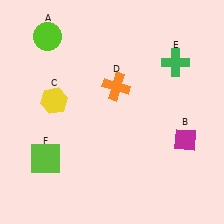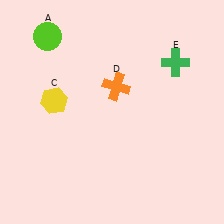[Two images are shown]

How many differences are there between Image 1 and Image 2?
There are 2 differences between the two images.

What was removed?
The lime square (F), the magenta diamond (B) were removed in Image 2.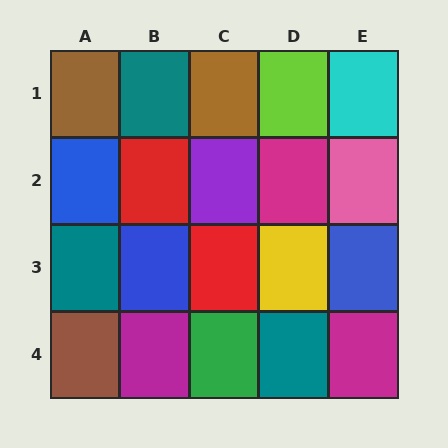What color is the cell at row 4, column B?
Magenta.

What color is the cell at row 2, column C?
Purple.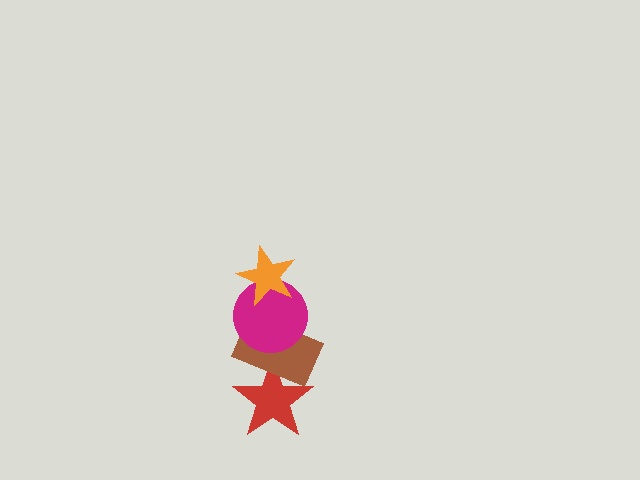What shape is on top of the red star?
The brown rectangle is on top of the red star.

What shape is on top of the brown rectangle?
The magenta circle is on top of the brown rectangle.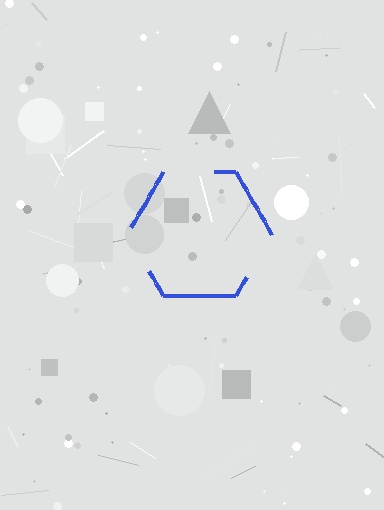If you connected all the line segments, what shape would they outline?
They would outline a hexagon.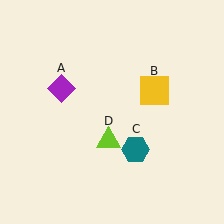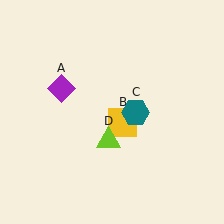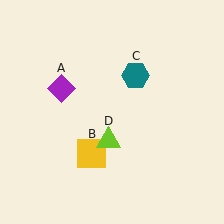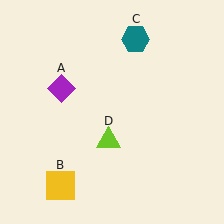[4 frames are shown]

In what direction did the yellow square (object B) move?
The yellow square (object B) moved down and to the left.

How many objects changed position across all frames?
2 objects changed position: yellow square (object B), teal hexagon (object C).